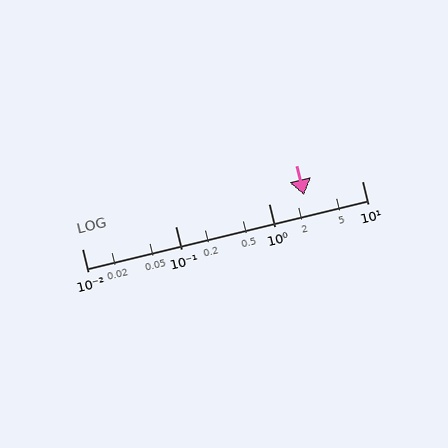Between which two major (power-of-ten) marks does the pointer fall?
The pointer is between 1 and 10.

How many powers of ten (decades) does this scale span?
The scale spans 3 decades, from 0.01 to 10.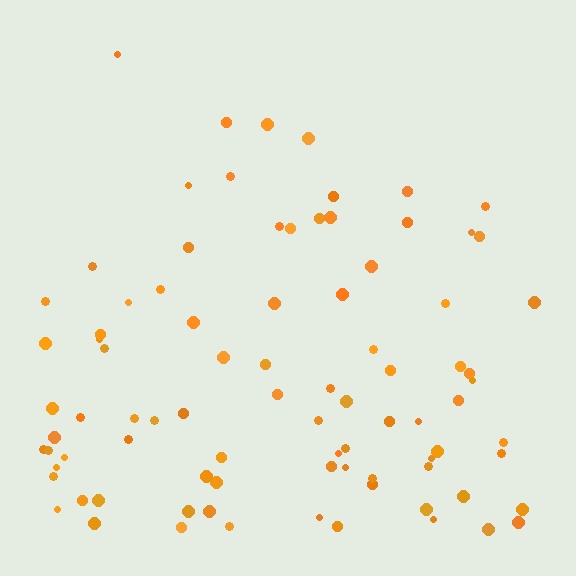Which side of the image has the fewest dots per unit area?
The top.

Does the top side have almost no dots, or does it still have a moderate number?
Still a moderate number, just noticeably fewer than the bottom.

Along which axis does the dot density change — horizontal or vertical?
Vertical.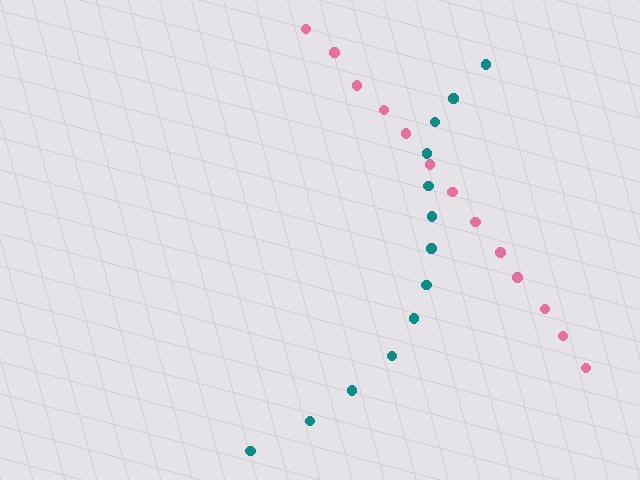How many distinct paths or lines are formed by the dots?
There are 2 distinct paths.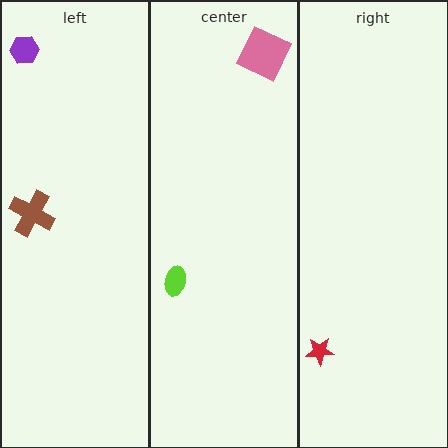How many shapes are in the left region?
2.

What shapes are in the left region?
The brown cross, the purple hexagon.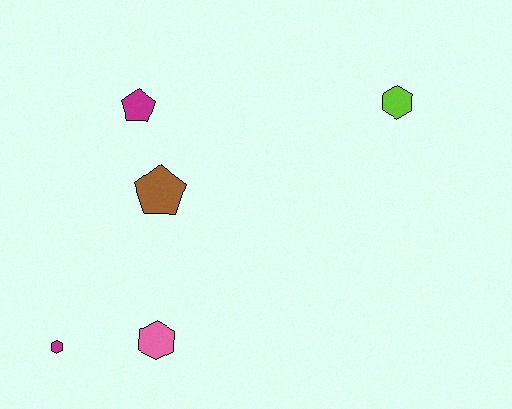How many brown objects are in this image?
There is 1 brown object.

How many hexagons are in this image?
There are 3 hexagons.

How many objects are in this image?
There are 5 objects.